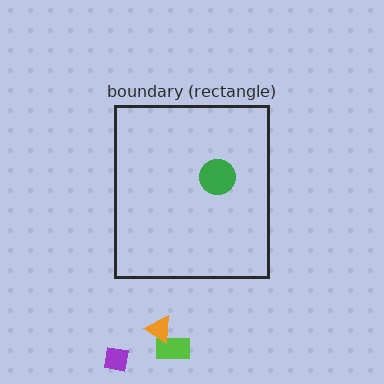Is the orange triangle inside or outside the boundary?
Outside.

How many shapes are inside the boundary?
1 inside, 3 outside.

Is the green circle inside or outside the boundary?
Inside.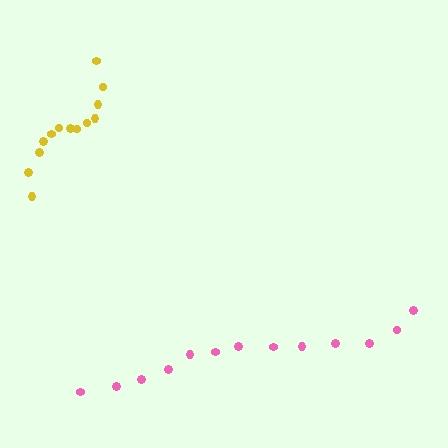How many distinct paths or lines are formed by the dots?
There are 2 distinct paths.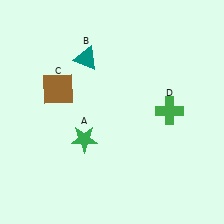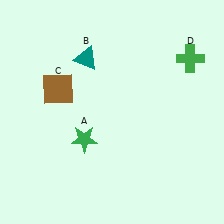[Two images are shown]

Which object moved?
The green cross (D) moved up.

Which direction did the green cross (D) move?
The green cross (D) moved up.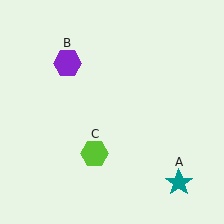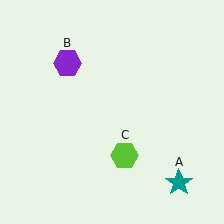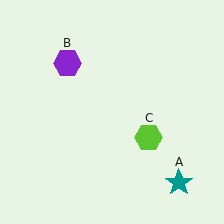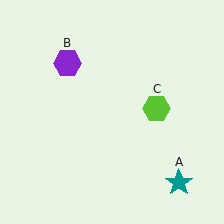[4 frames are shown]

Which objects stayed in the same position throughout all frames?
Teal star (object A) and purple hexagon (object B) remained stationary.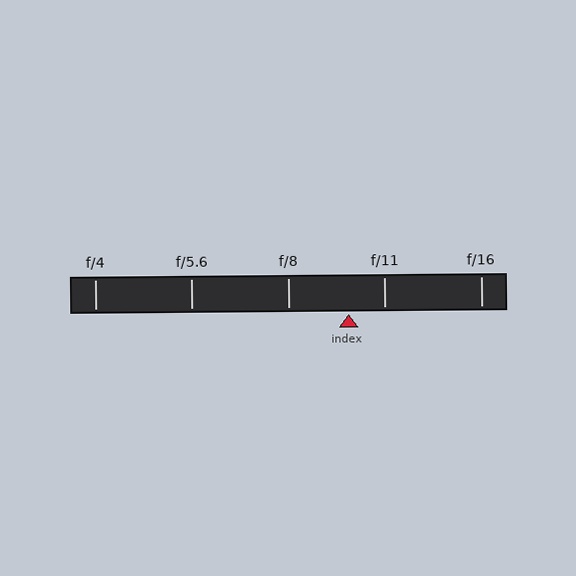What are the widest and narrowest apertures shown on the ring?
The widest aperture shown is f/4 and the narrowest is f/16.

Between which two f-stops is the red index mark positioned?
The index mark is between f/8 and f/11.